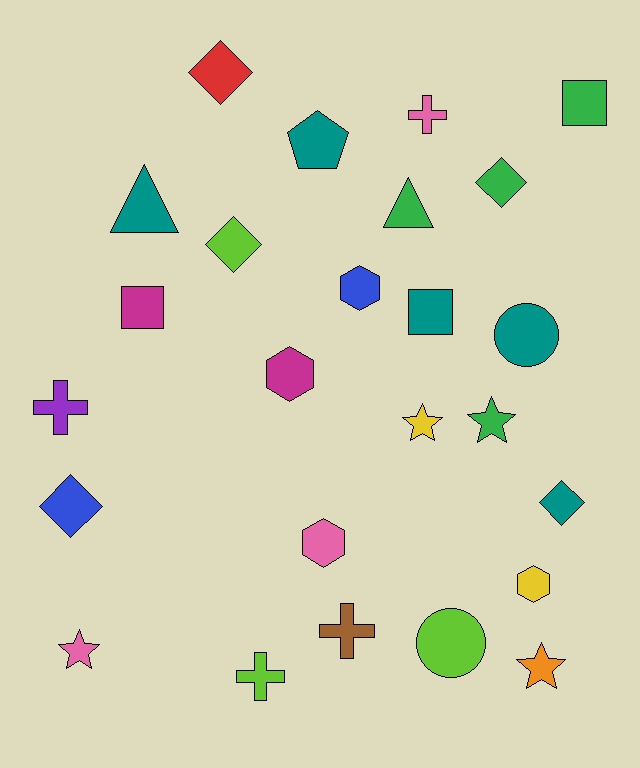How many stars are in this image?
There are 4 stars.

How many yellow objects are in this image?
There are 2 yellow objects.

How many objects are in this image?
There are 25 objects.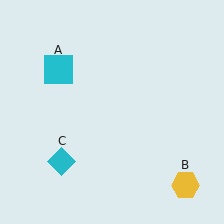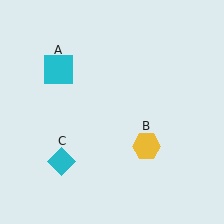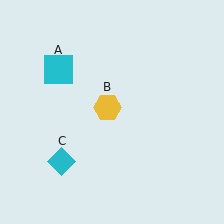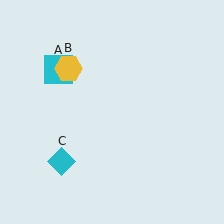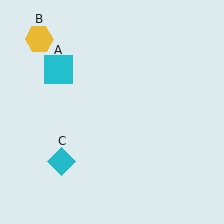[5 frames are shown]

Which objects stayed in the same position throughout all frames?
Cyan square (object A) and cyan diamond (object C) remained stationary.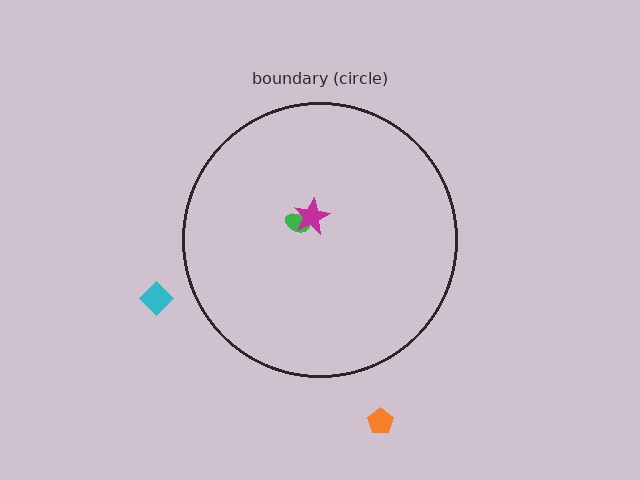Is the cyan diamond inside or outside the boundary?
Outside.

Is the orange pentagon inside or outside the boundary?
Outside.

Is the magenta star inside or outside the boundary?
Inside.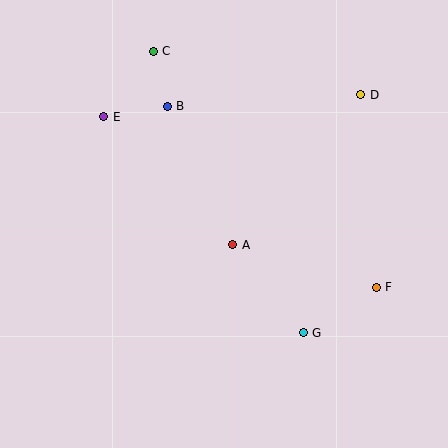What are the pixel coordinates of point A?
Point A is at (233, 245).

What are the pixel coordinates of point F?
Point F is at (376, 287).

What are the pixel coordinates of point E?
Point E is at (104, 117).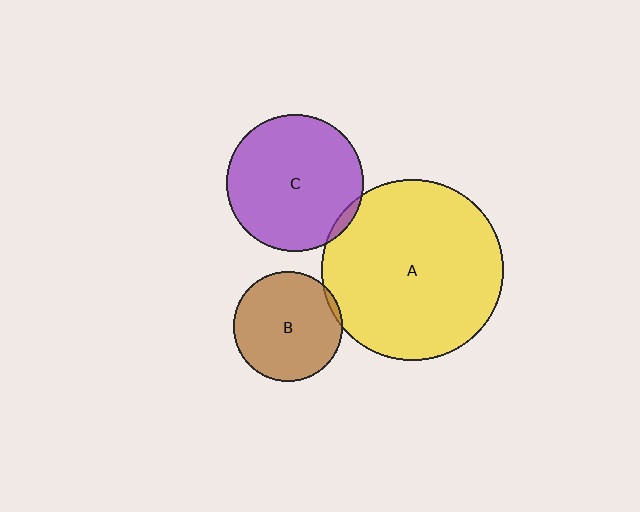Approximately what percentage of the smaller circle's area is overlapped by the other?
Approximately 5%.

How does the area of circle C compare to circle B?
Approximately 1.5 times.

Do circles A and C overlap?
Yes.